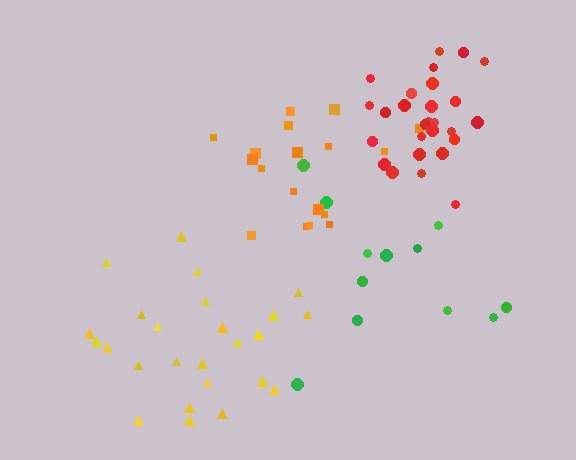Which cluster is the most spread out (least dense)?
Green.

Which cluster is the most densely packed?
Red.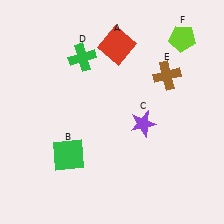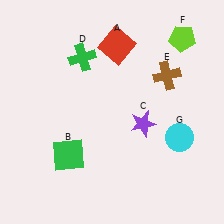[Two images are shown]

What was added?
A cyan circle (G) was added in Image 2.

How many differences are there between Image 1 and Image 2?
There is 1 difference between the two images.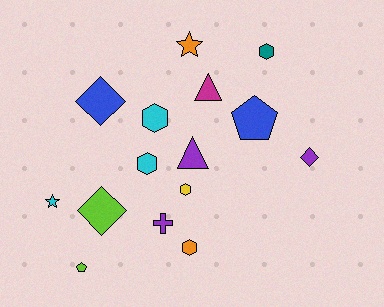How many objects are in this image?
There are 15 objects.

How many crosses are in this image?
There is 1 cross.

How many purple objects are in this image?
There are 3 purple objects.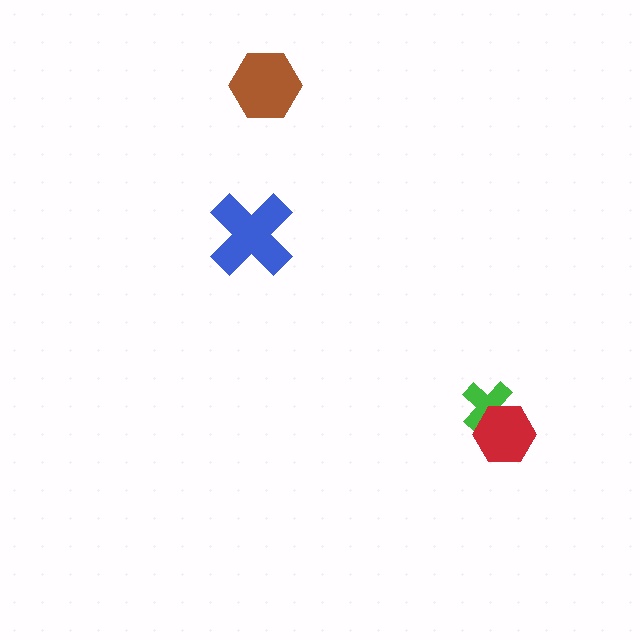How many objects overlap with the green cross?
1 object overlaps with the green cross.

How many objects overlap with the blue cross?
0 objects overlap with the blue cross.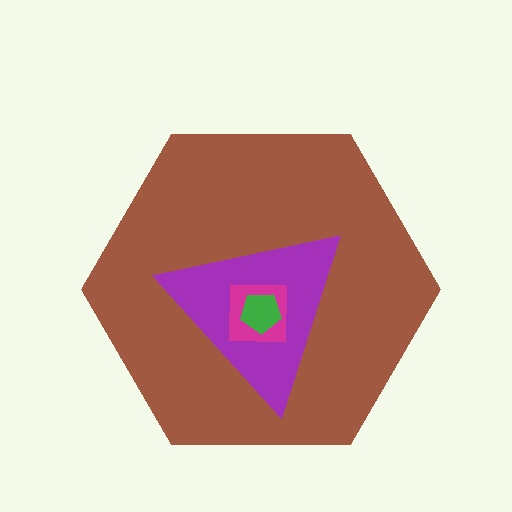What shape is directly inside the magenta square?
The green pentagon.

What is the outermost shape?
The brown hexagon.